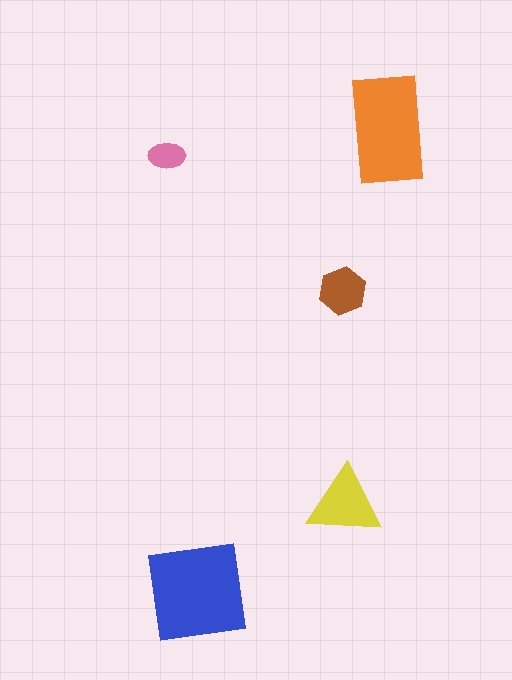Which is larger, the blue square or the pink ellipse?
The blue square.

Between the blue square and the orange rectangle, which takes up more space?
The blue square.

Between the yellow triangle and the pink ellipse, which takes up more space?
The yellow triangle.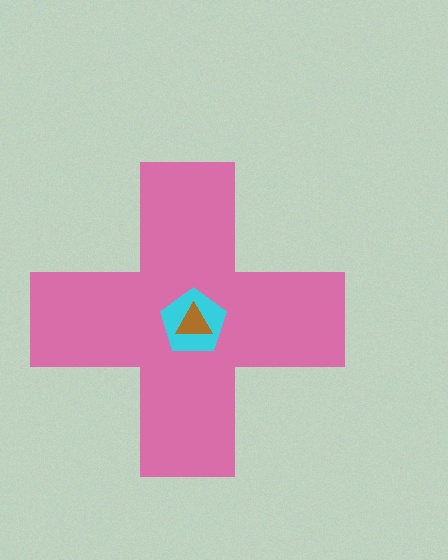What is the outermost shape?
The pink cross.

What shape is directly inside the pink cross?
The cyan pentagon.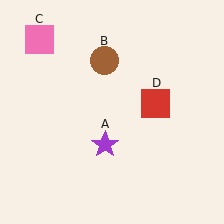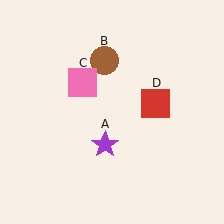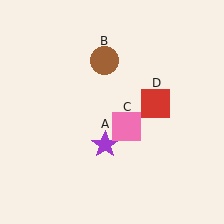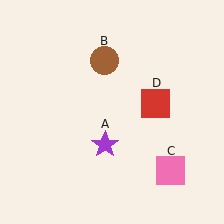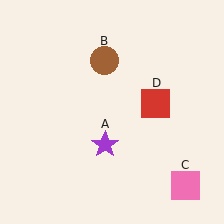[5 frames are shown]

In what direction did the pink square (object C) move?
The pink square (object C) moved down and to the right.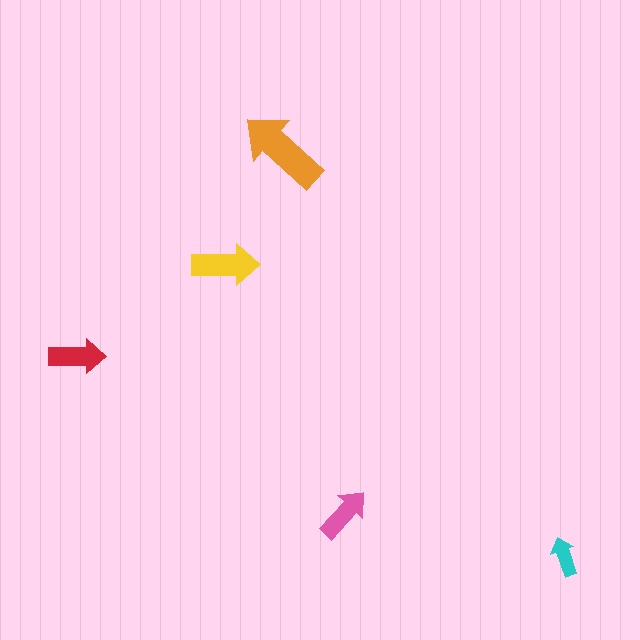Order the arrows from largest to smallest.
the orange one, the yellow one, the red one, the pink one, the cyan one.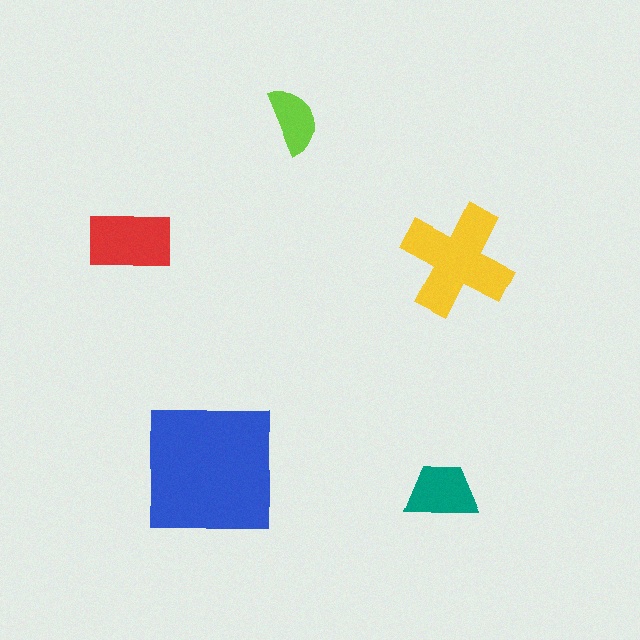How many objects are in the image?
There are 5 objects in the image.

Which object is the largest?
The blue square.